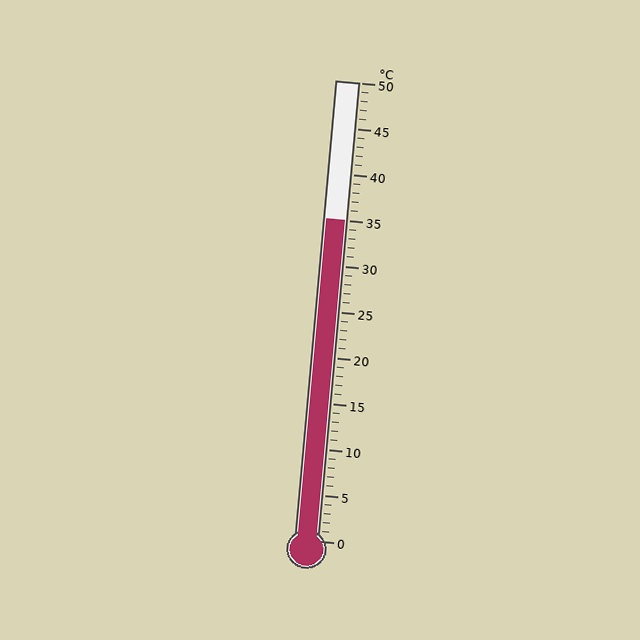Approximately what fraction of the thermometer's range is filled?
The thermometer is filled to approximately 70% of its range.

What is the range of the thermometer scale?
The thermometer scale ranges from 0°C to 50°C.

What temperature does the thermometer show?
The thermometer shows approximately 35°C.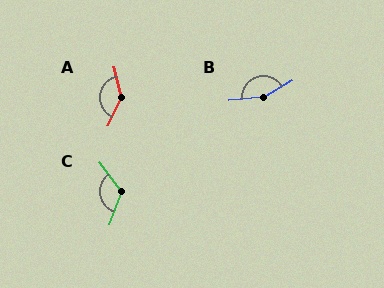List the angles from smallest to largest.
C (122°), A (141°), B (156°).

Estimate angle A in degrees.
Approximately 141 degrees.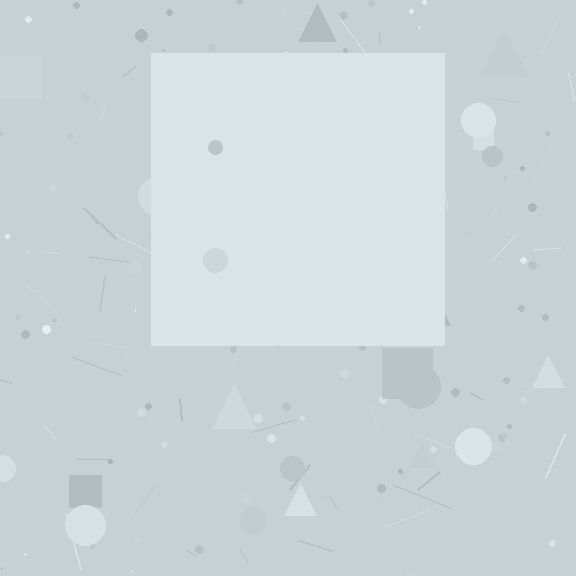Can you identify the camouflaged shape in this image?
The camouflaged shape is a square.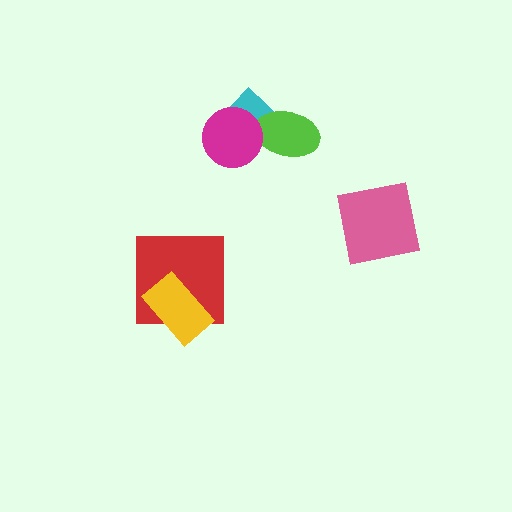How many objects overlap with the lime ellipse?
2 objects overlap with the lime ellipse.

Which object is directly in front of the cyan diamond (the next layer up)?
The lime ellipse is directly in front of the cyan diamond.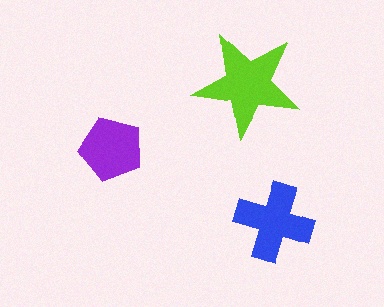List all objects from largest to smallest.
The lime star, the blue cross, the purple pentagon.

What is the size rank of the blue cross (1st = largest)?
2nd.